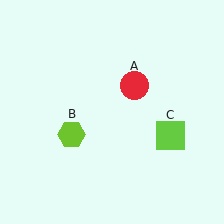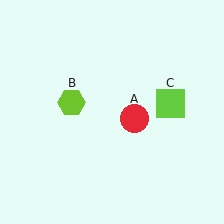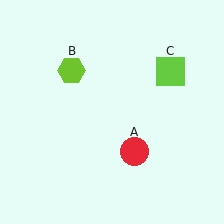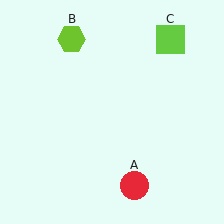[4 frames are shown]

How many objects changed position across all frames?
3 objects changed position: red circle (object A), lime hexagon (object B), lime square (object C).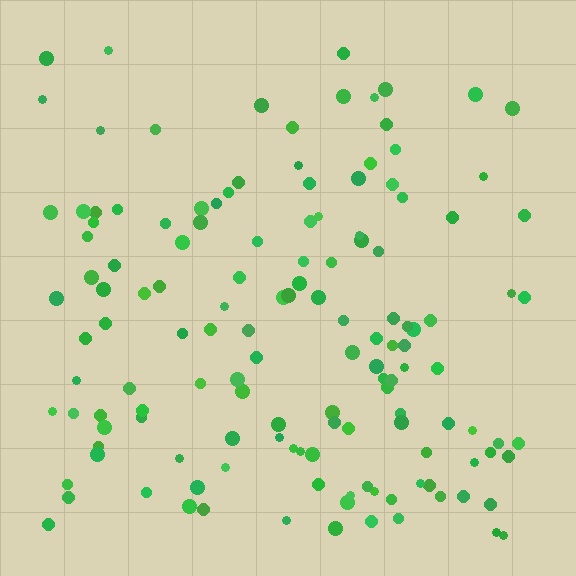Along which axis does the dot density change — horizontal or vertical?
Vertical.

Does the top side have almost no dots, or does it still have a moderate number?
Still a moderate number, just noticeably fewer than the bottom.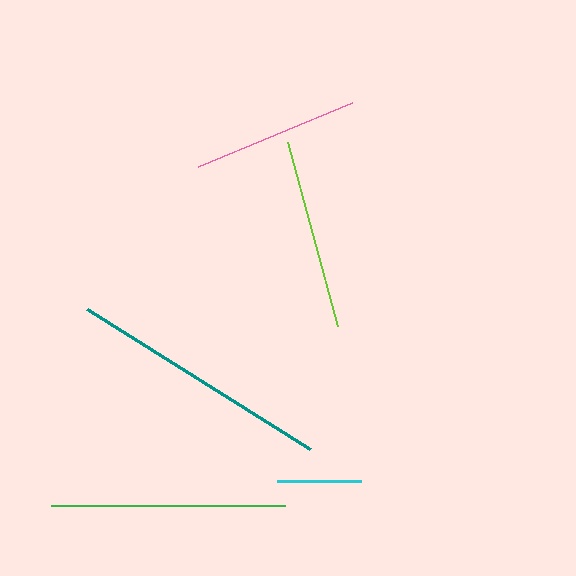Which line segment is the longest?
The teal line is the longest at approximately 264 pixels.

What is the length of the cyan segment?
The cyan segment is approximately 85 pixels long.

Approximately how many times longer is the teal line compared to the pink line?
The teal line is approximately 1.6 times the length of the pink line.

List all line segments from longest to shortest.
From longest to shortest: teal, green, lime, pink, cyan.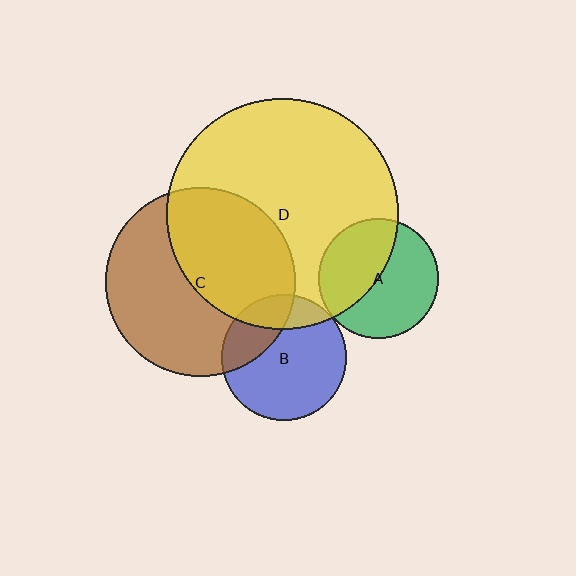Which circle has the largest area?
Circle D (yellow).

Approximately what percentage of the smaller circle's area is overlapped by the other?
Approximately 25%.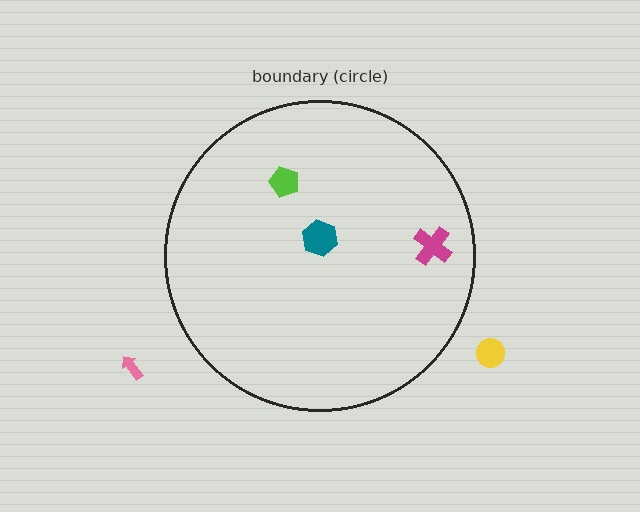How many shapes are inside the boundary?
3 inside, 2 outside.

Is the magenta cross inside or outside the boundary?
Inside.